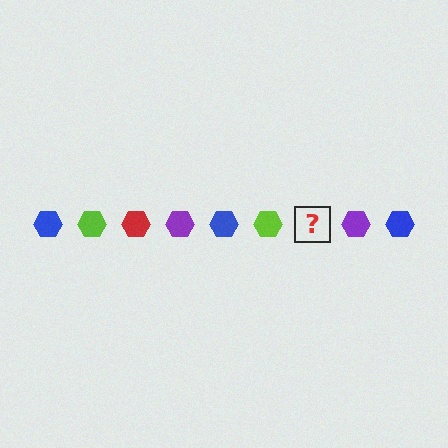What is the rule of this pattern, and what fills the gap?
The rule is that the pattern cycles through blue, lime, red, purple hexagons. The gap should be filled with a red hexagon.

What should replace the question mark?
The question mark should be replaced with a red hexagon.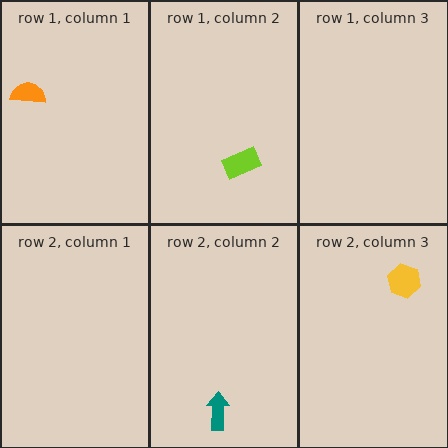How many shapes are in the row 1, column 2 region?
1.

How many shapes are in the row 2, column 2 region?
1.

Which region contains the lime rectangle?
The row 1, column 2 region.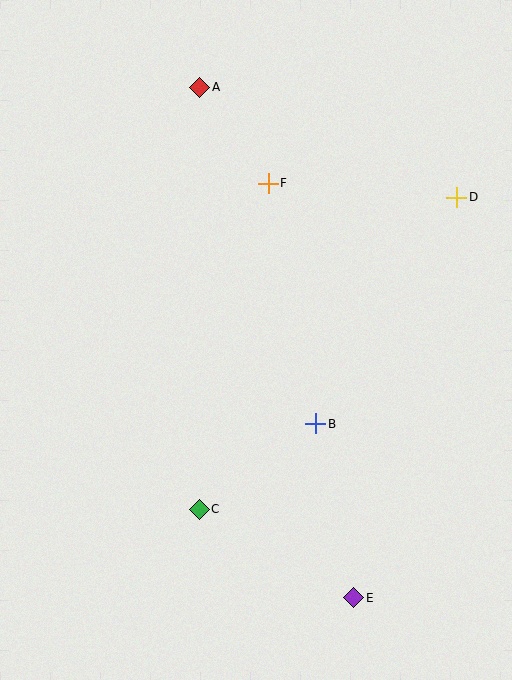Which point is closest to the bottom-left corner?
Point C is closest to the bottom-left corner.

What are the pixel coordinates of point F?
Point F is at (268, 183).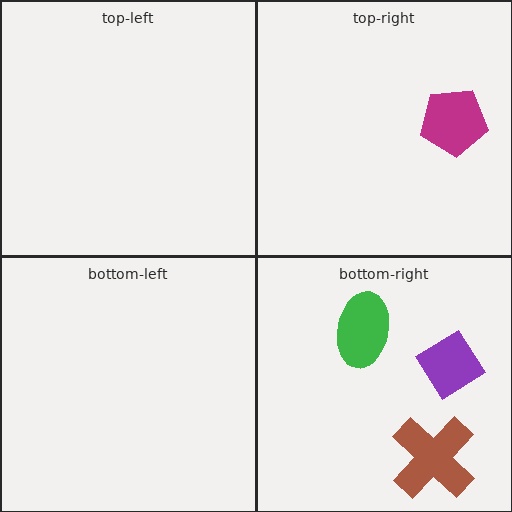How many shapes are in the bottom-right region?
3.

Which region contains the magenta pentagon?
The top-right region.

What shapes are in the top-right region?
The magenta pentagon.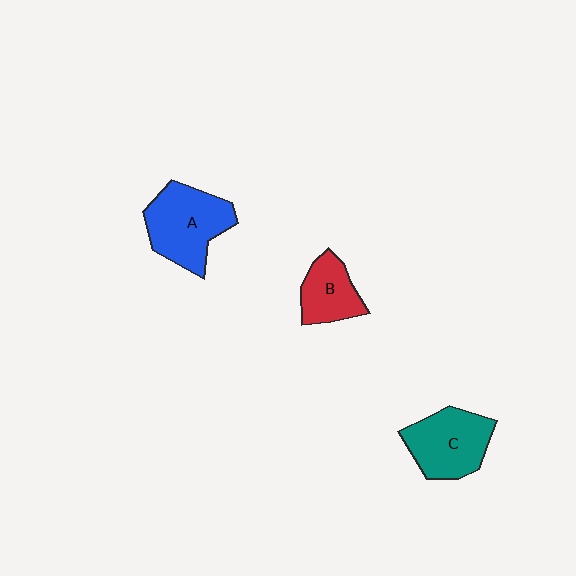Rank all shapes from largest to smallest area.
From largest to smallest: A (blue), C (teal), B (red).